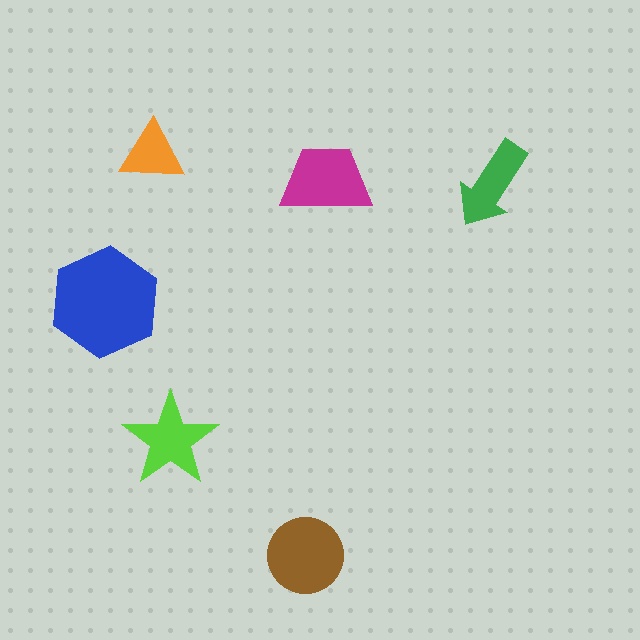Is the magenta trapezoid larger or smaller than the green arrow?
Larger.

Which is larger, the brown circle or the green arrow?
The brown circle.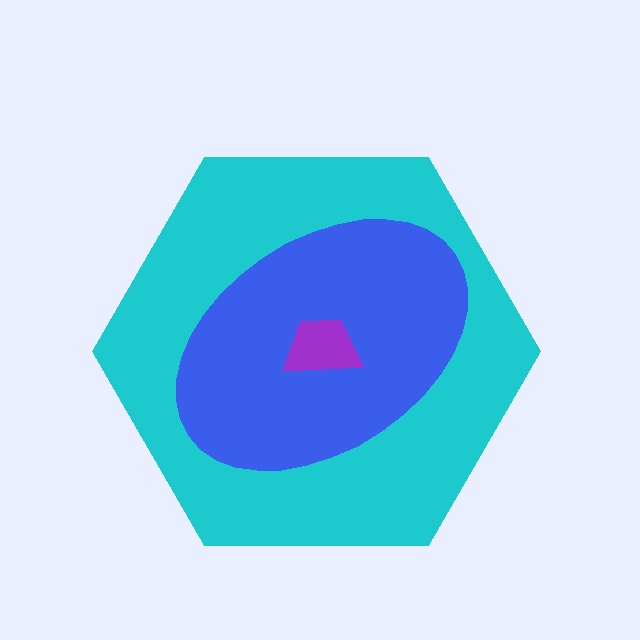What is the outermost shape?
The cyan hexagon.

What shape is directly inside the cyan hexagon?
The blue ellipse.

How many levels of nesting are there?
3.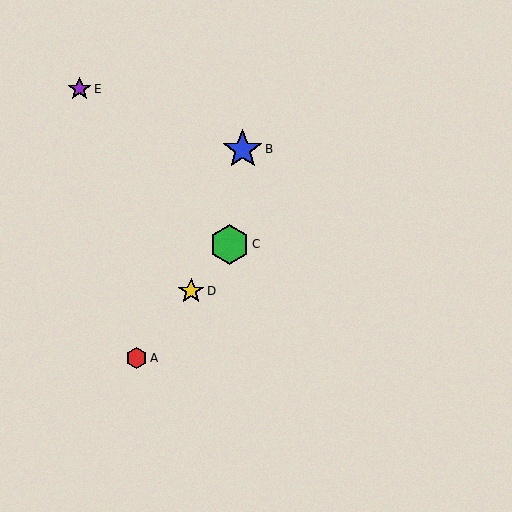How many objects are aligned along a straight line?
3 objects (A, C, D) are aligned along a straight line.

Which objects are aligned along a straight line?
Objects A, C, D are aligned along a straight line.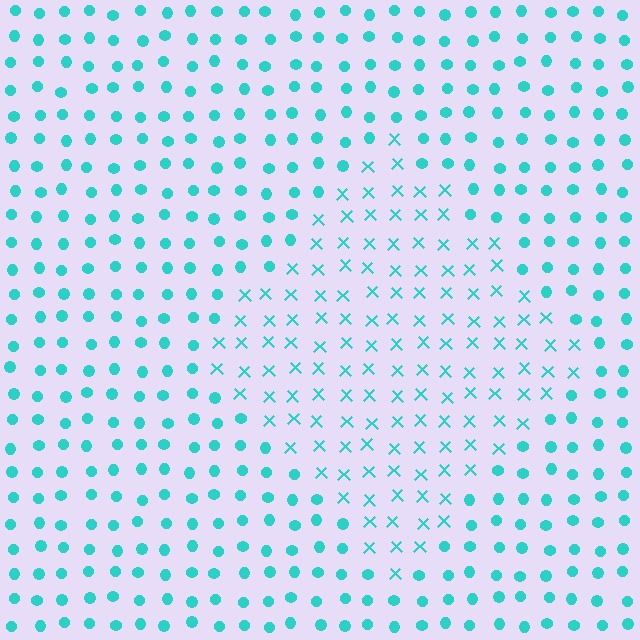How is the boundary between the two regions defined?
The boundary is defined by a change in element shape: X marks inside vs. circles outside. All elements share the same color and spacing.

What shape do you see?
I see a diamond.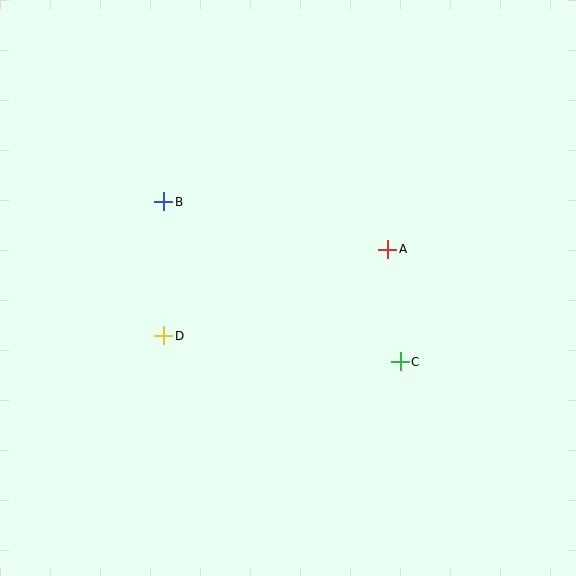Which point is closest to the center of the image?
Point A at (388, 249) is closest to the center.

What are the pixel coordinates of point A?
Point A is at (388, 249).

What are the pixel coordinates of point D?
Point D is at (164, 336).